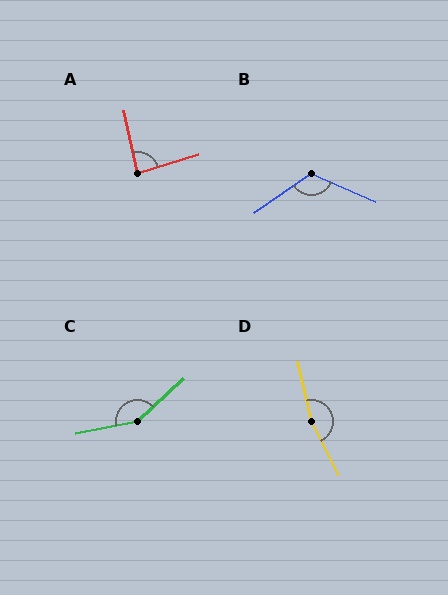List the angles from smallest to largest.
A (85°), B (123°), C (149°), D (166°).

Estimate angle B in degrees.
Approximately 123 degrees.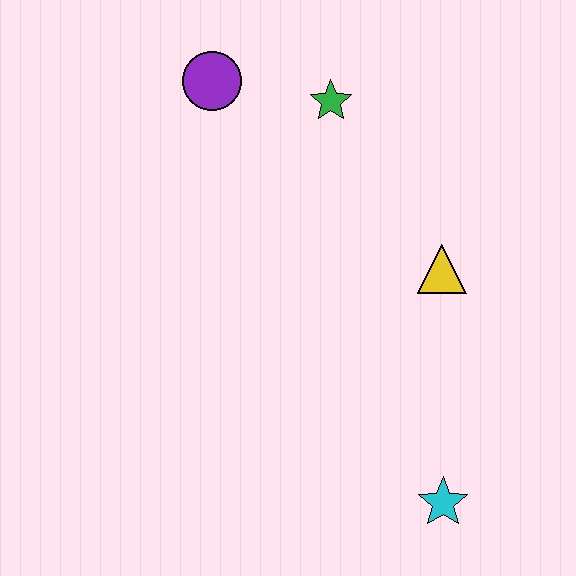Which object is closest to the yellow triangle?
The green star is closest to the yellow triangle.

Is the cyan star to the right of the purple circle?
Yes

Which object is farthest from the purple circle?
The cyan star is farthest from the purple circle.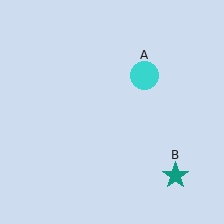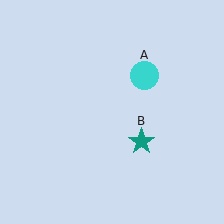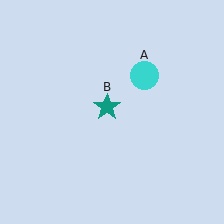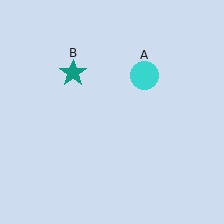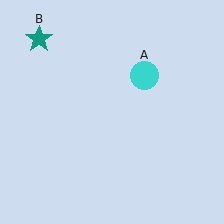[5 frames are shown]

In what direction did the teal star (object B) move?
The teal star (object B) moved up and to the left.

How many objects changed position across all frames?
1 object changed position: teal star (object B).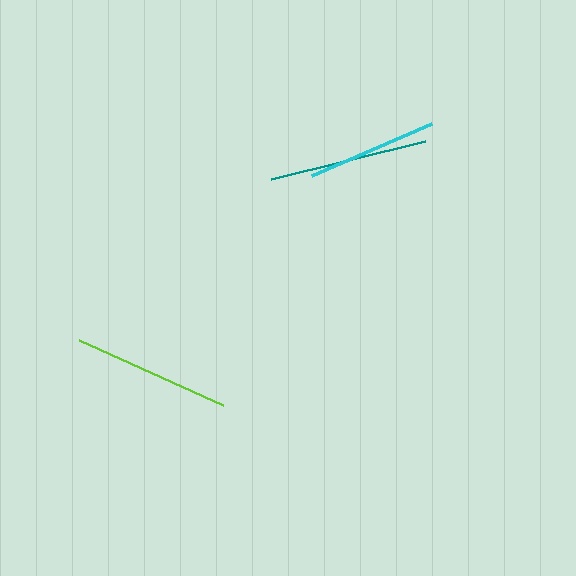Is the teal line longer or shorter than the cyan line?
The teal line is longer than the cyan line.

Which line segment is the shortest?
The cyan line is the shortest at approximately 131 pixels.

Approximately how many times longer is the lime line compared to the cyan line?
The lime line is approximately 1.2 times the length of the cyan line.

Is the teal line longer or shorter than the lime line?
The lime line is longer than the teal line.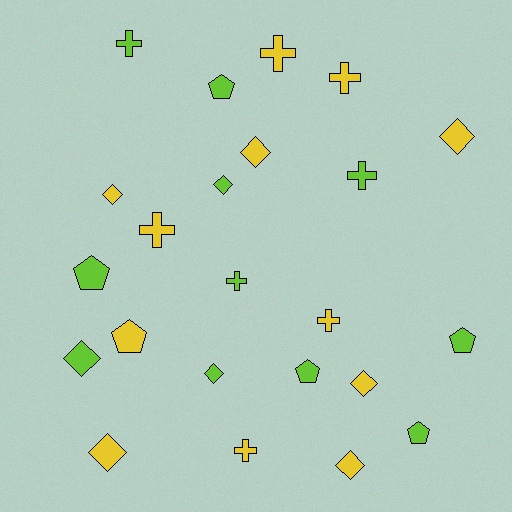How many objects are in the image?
There are 23 objects.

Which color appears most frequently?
Yellow, with 12 objects.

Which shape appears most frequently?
Diamond, with 9 objects.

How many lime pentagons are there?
There are 5 lime pentagons.